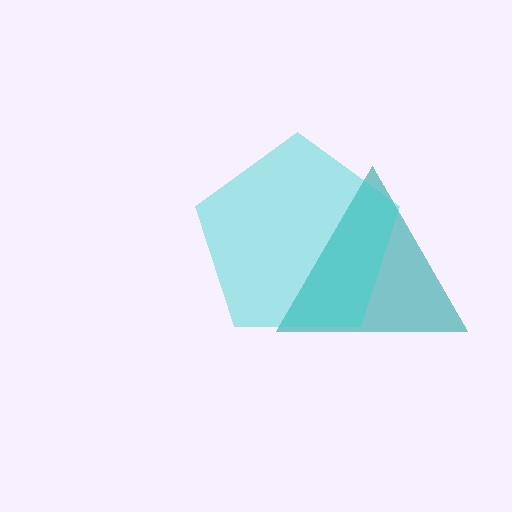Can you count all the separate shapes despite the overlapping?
Yes, there are 2 separate shapes.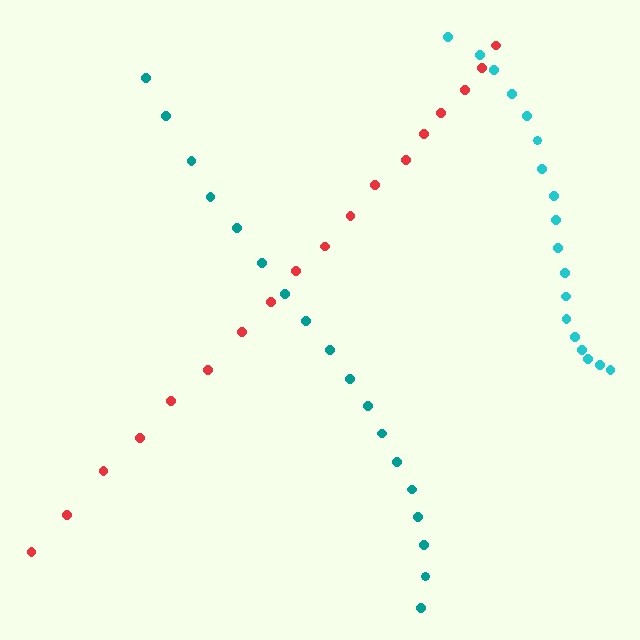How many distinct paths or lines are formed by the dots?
There are 3 distinct paths.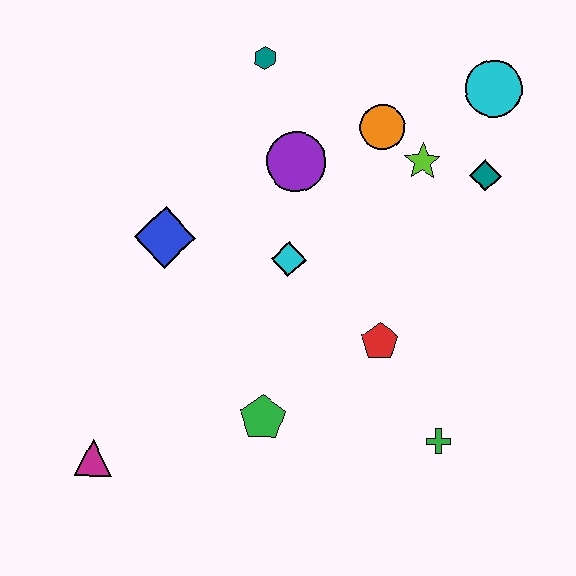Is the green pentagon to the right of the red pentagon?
No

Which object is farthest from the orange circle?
The magenta triangle is farthest from the orange circle.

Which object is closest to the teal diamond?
The lime star is closest to the teal diamond.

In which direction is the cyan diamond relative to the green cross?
The cyan diamond is above the green cross.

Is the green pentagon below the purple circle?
Yes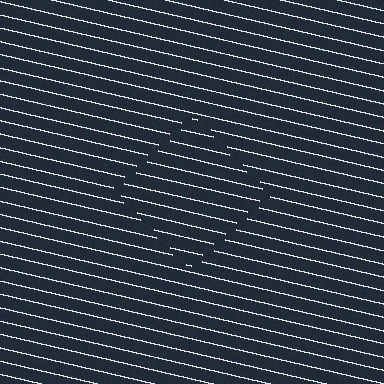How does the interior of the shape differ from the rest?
The interior of the shape contains the same grating, shifted by half a period — the contour is defined by the phase discontinuity where line-ends from the inner and outer gratings abut.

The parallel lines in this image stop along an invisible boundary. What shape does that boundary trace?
An illusory square. The interior of the shape contains the same grating, shifted by half a period — the contour is defined by the phase discontinuity where line-ends from the inner and outer gratings abut.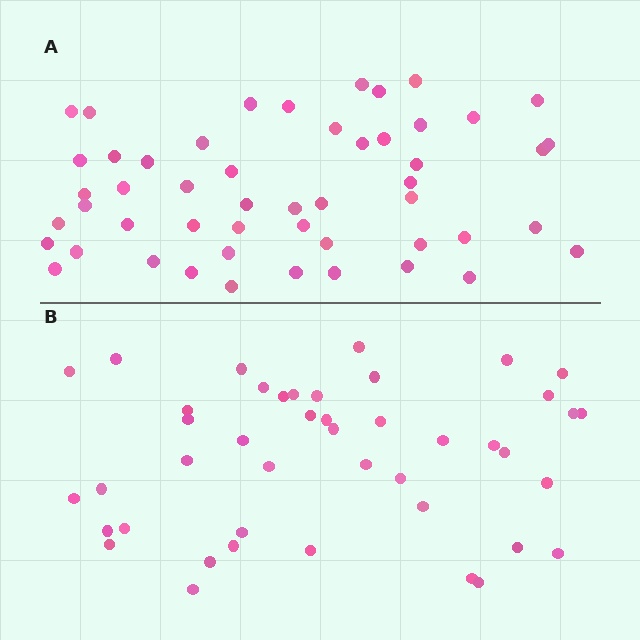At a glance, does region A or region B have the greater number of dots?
Region A (the top region) has more dots.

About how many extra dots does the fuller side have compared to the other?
Region A has roughly 8 or so more dots than region B.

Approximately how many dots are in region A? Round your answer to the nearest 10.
About 50 dots. (The exact count is 51, which rounds to 50.)